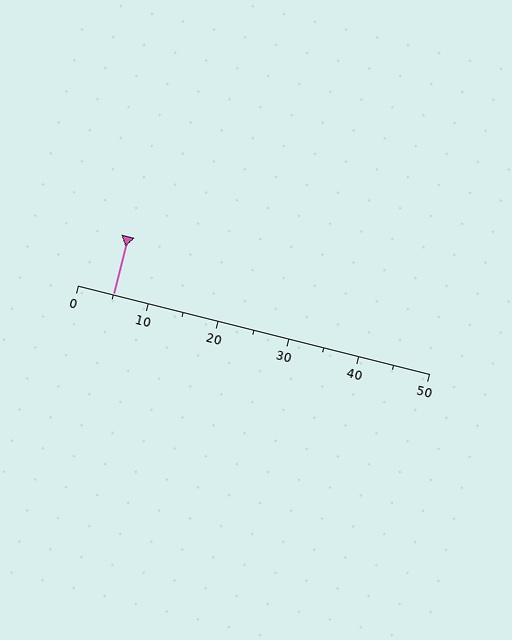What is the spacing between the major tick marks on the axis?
The major ticks are spaced 10 apart.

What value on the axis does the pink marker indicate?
The marker indicates approximately 5.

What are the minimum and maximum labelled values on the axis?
The axis runs from 0 to 50.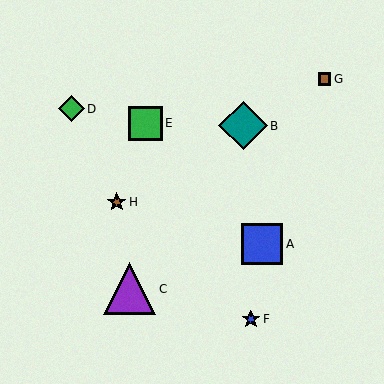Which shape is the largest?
The purple triangle (labeled C) is the largest.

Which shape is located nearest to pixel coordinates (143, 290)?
The purple triangle (labeled C) at (130, 289) is nearest to that location.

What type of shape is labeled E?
Shape E is a green square.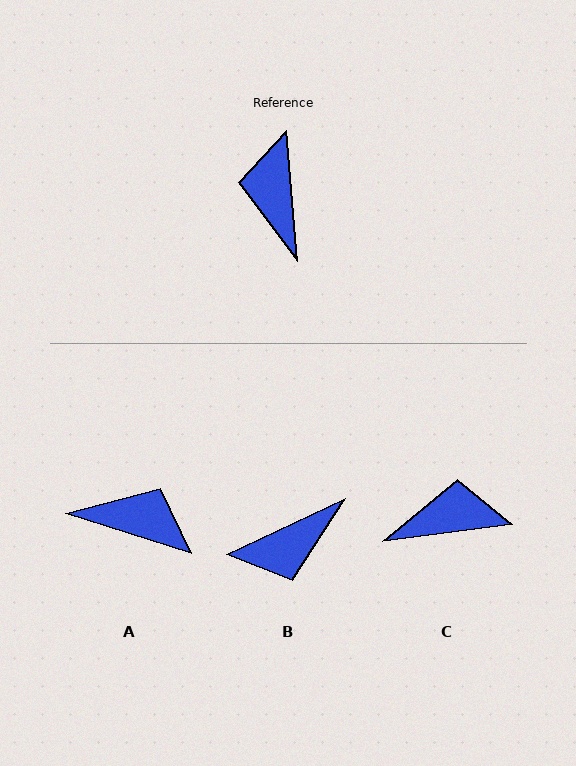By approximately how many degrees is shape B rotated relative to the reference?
Approximately 111 degrees counter-clockwise.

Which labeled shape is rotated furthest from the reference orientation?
A, about 112 degrees away.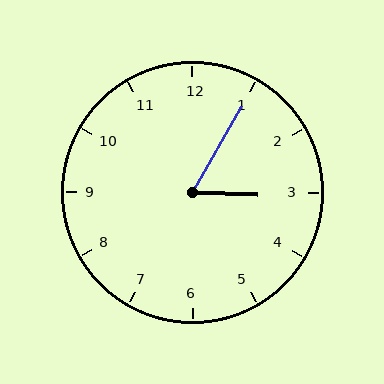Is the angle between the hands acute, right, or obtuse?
It is acute.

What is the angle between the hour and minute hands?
Approximately 62 degrees.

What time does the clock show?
3:05.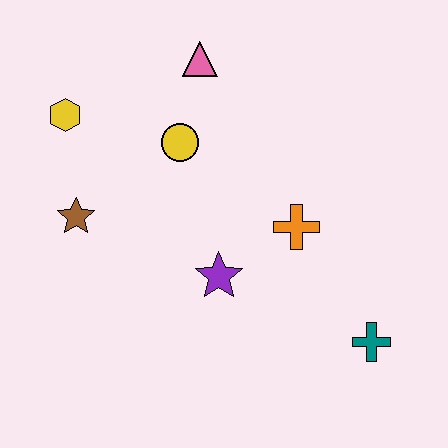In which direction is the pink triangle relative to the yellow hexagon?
The pink triangle is to the right of the yellow hexagon.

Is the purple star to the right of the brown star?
Yes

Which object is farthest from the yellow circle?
The teal cross is farthest from the yellow circle.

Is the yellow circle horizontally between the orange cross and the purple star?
No